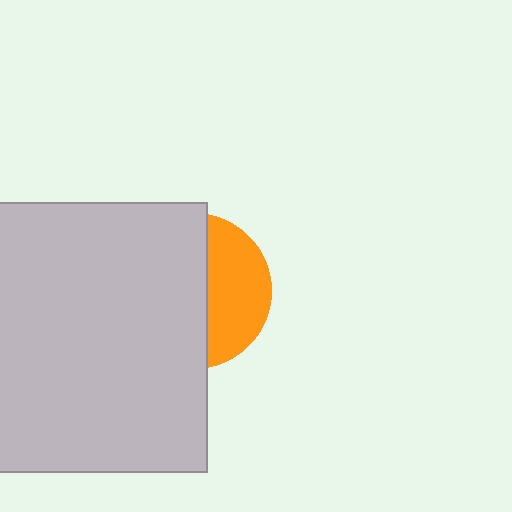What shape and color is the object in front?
The object in front is a light gray square.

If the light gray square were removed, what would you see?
You would see the complete orange circle.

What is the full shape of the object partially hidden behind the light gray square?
The partially hidden object is an orange circle.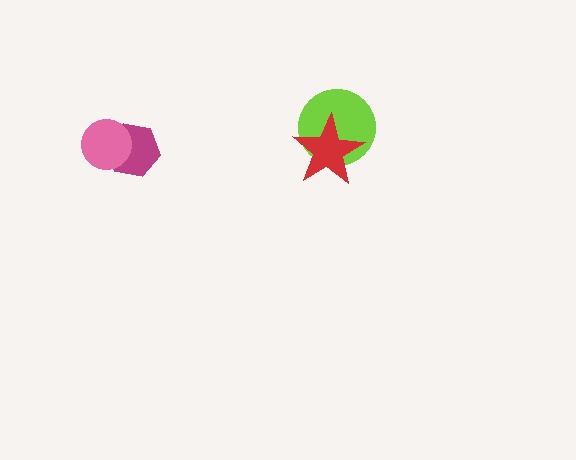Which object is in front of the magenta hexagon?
The pink circle is in front of the magenta hexagon.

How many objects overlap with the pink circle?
1 object overlaps with the pink circle.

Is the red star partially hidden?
No, no other shape covers it.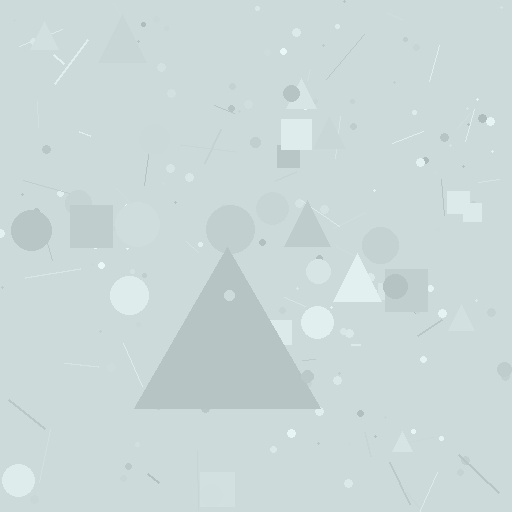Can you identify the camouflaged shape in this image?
The camouflaged shape is a triangle.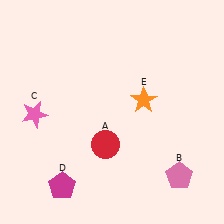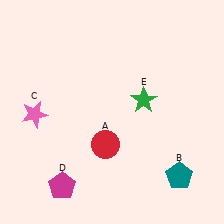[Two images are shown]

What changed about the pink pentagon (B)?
In Image 1, B is pink. In Image 2, it changed to teal.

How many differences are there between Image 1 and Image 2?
There are 2 differences between the two images.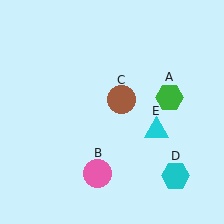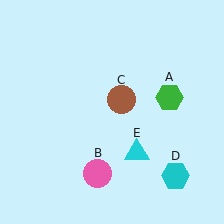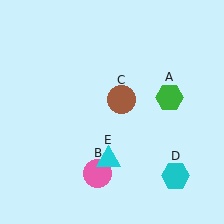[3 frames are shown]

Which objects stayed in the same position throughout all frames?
Green hexagon (object A) and pink circle (object B) and brown circle (object C) and cyan hexagon (object D) remained stationary.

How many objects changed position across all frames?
1 object changed position: cyan triangle (object E).